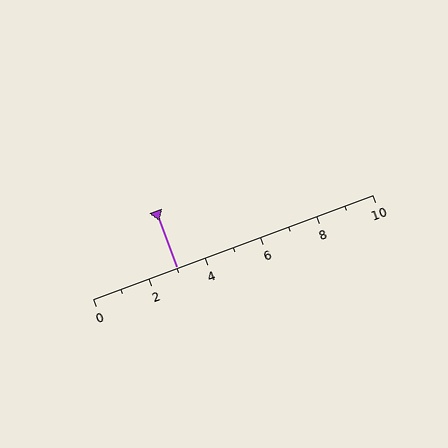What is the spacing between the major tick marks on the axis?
The major ticks are spaced 2 apart.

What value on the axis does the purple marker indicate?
The marker indicates approximately 3.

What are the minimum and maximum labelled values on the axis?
The axis runs from 0 to 10.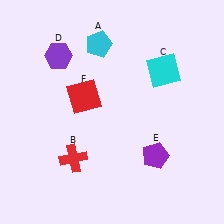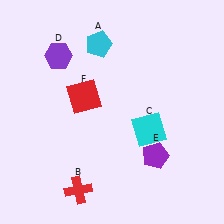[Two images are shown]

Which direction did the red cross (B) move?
The red cross (B) moved down.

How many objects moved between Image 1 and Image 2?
2 objects moved between the two images.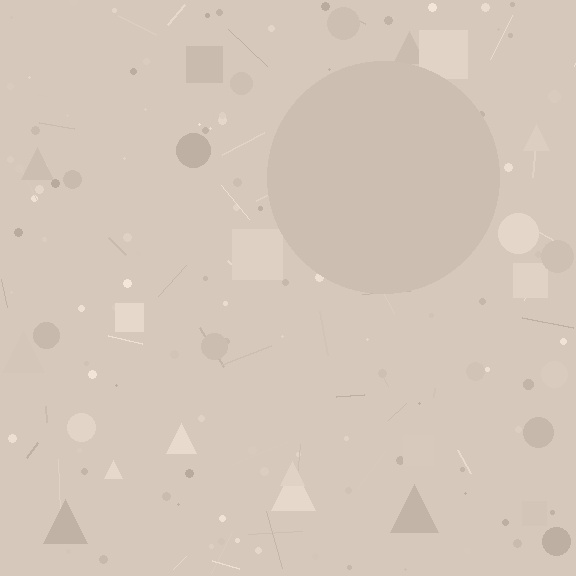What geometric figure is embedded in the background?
A circle is embedded in the background.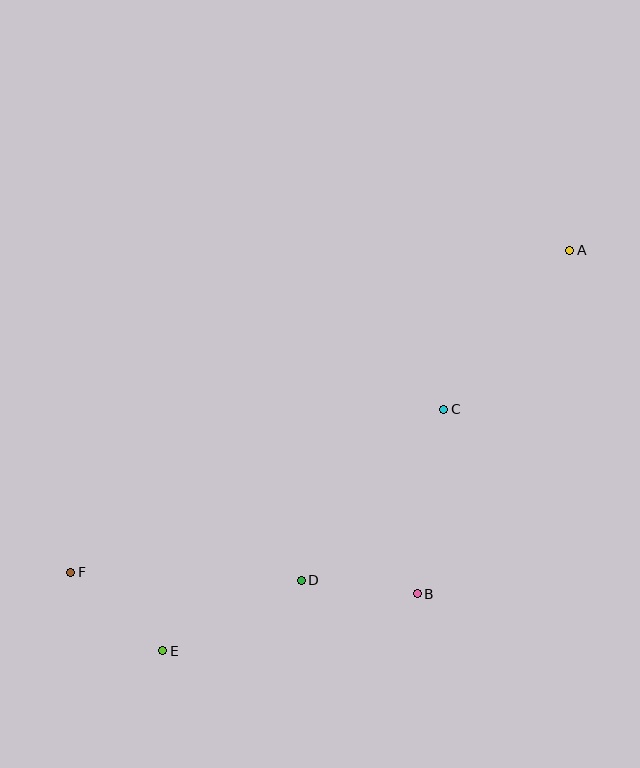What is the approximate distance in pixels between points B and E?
The distance between B and E is approximately 260 pixels.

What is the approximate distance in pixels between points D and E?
The distance between D and E is approximately 155 pixels.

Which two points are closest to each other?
Points B and D are closest to each other.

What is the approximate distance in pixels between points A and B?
The distance between A and B is approximately 376 pixels.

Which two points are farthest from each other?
Points A and F are farthest from each other.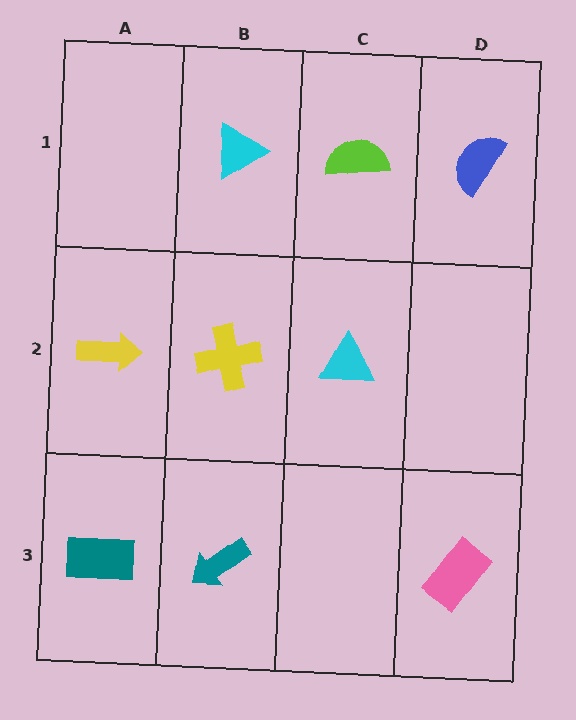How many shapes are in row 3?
3 shapes.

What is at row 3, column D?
A pink rectangle.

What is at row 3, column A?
A teal rectangle.